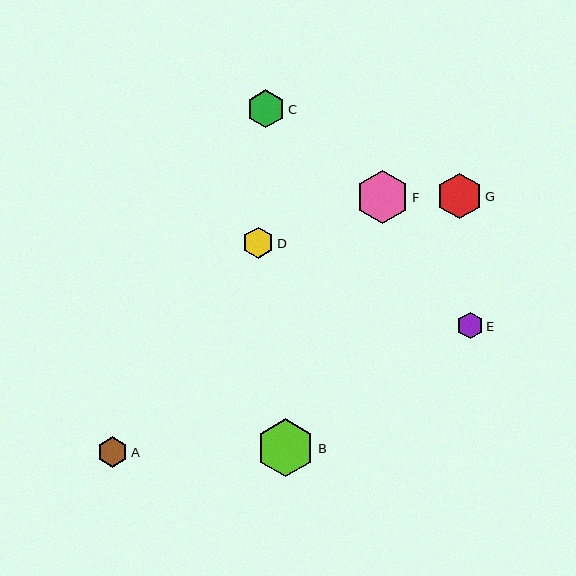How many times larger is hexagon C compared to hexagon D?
Hexagon C is approximately 1.2 times the size of hexagon D.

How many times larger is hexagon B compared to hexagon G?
Hexagon B is approximately 1.3 times the size of hexagon G.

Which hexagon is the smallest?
Hexagon E is the smallest with a size of approximately 26 pixels.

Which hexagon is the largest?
Hexagon B is the largest with a size of approximately 58 pixels.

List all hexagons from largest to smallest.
From largest to smallest: B, F, G, C, D, A, E.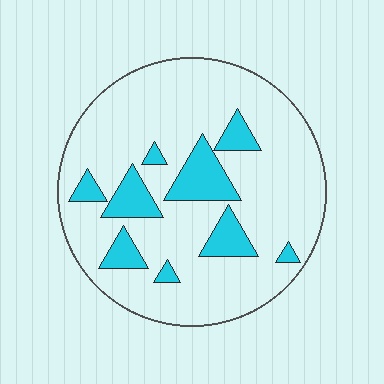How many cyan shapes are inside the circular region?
9.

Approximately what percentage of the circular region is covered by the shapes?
Approximately 20%.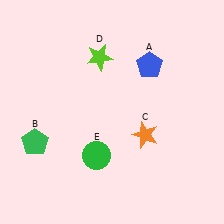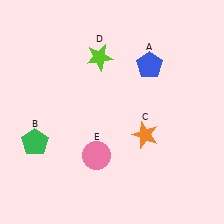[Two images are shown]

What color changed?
The circle (E) changed from green in Image 1 to pink in Image 2.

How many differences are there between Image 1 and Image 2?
There is 1 difference between the two images.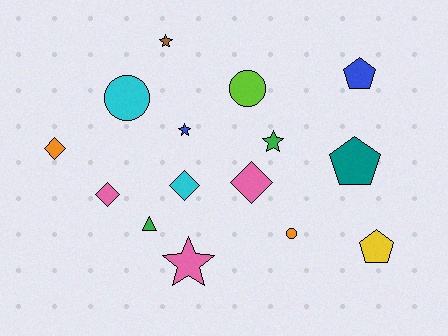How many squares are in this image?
There are no squares.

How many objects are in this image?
There are 15 objects.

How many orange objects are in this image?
There are 2 orange objects.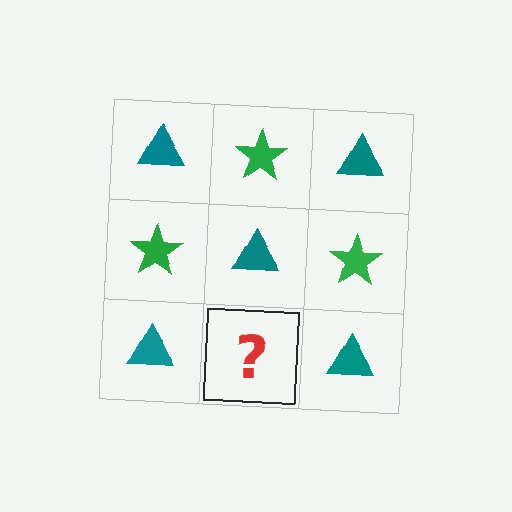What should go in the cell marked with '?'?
The missing cell should contain a green star.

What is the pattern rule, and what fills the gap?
The rule is that it alternates teal triangle and green star in a checkerboard pattern. The gap should be filled with a green star.